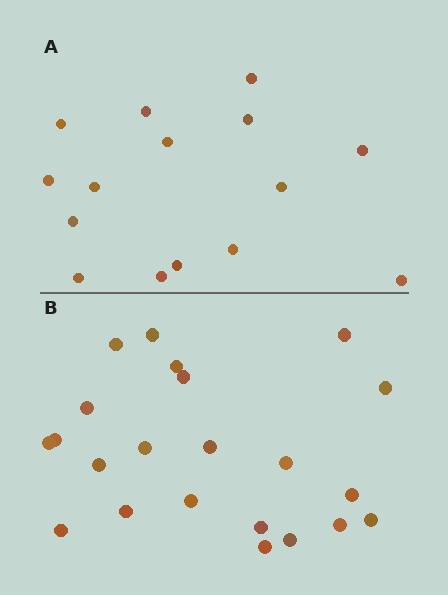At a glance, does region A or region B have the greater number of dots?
Region B (the bottom region) has more dots.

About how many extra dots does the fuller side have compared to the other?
Region B has roughly 8 or so more dots than region A.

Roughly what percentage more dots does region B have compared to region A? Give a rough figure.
About 45% more.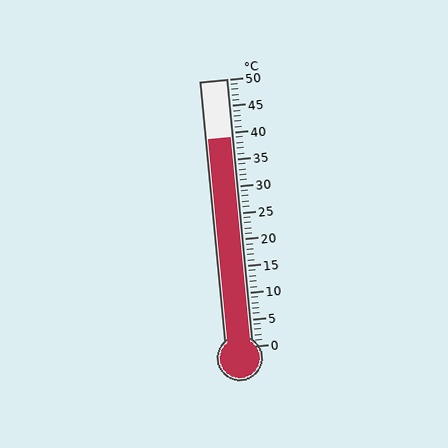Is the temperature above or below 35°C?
The temperature is above 35°C.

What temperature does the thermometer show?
The thermometer shows approximately 39°C.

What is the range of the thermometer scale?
The thermometer scale ranges from 0°C to 50°C.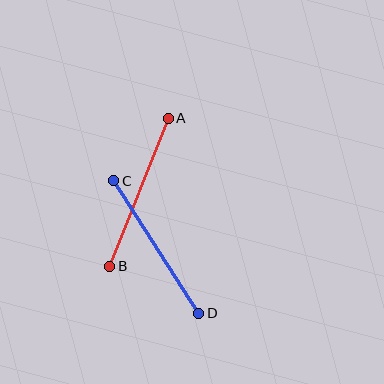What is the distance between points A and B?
The distance is approximately 160 pixels.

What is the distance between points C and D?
The distance is approximately 158 pixels.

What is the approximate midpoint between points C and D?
The midpoint is at approximately (156, 247) pixels.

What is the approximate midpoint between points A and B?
The midpoint is at approximately (139, 192) pixels.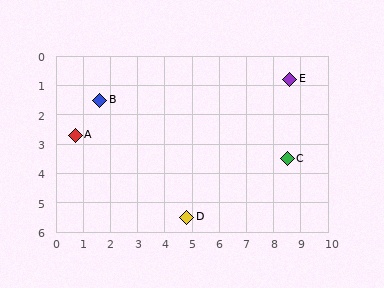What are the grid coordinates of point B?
Point B is at approximately (1.6, 1.5).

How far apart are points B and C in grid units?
Points B and C are about 7.2 grid units apart.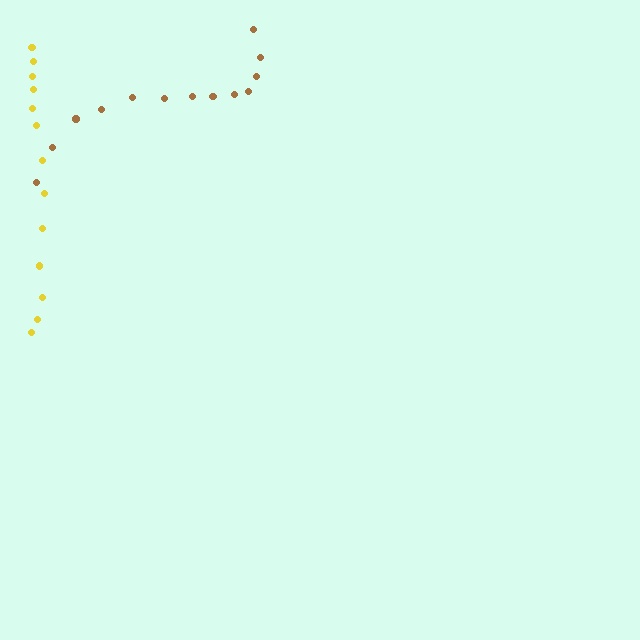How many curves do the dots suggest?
There are 2 distinct paths.